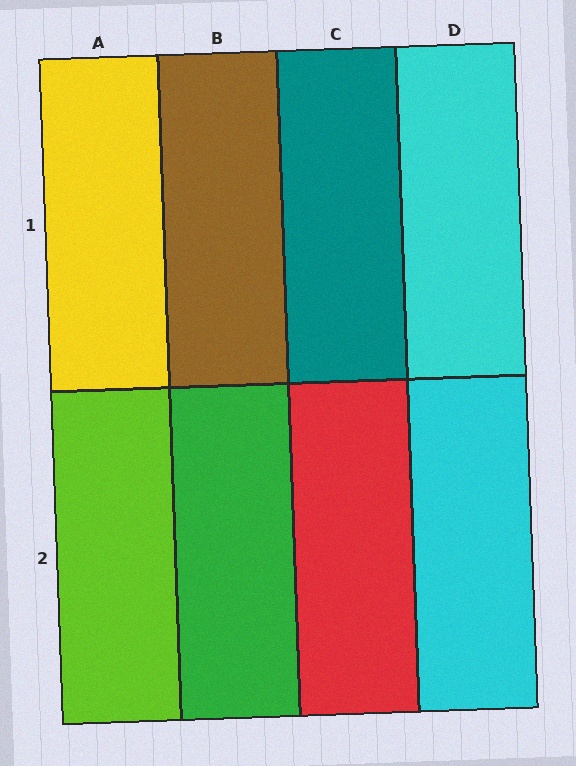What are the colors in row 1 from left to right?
Yellow, brown, teal, cyan.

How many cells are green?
1 cell is green.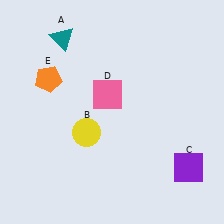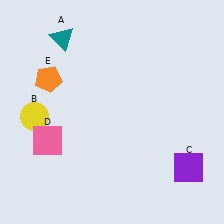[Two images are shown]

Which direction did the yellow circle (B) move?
The yellow circle (B) moved left.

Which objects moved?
The objects that moved are: the yellow circle (B), the pink square (D).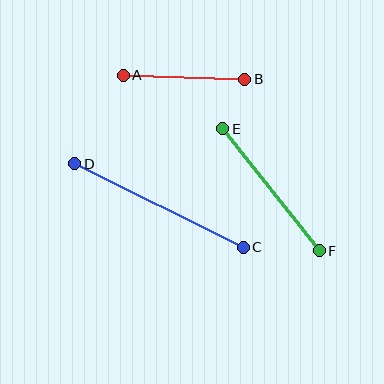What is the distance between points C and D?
The distance is approximately 188 pixels.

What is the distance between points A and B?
The distance is approximately 122 pixels.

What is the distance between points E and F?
The distance is approximately 155 pixels.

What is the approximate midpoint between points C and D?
The midpoint is at approximately (159, 205) pixels.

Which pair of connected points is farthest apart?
Points C and D are farthest apart.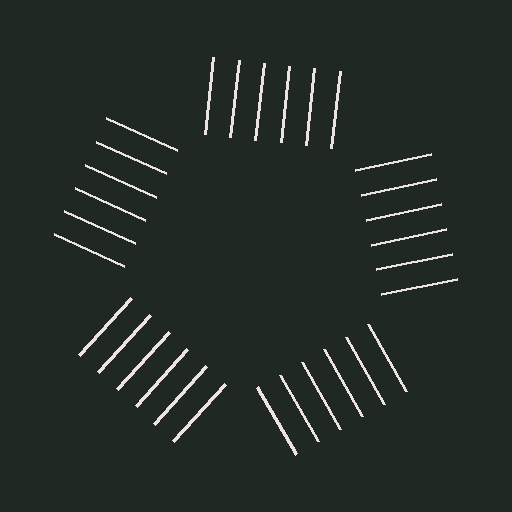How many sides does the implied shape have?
5 sides — the line-ends trace a pentagon.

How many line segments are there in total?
30 — 6 along each of the 5 edges.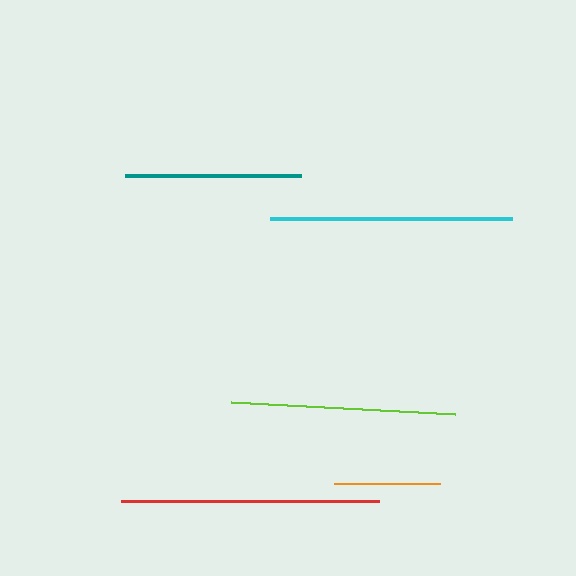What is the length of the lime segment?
The lime segment is approximately 224 pixels long.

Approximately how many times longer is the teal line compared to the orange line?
The teal line is approximately 1.6 times the length of the orange line.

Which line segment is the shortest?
The orange line is the shortest at approximately 107 pixels.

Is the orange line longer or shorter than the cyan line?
The cyan line is longer than the orange line.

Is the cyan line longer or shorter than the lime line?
The cyan line is longer than the lime line.